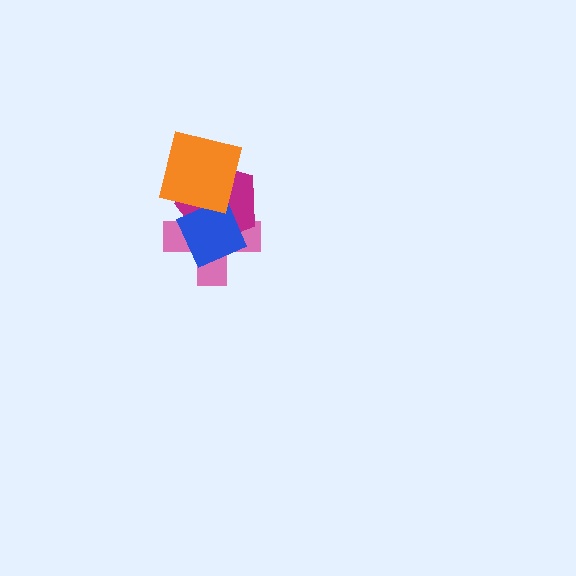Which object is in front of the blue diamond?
The orange square is in front of the blue diamond.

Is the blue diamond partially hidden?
Yes, it is partially covered by another shape.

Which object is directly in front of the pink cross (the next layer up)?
The magenta pentagon is directly in front of the pink cross.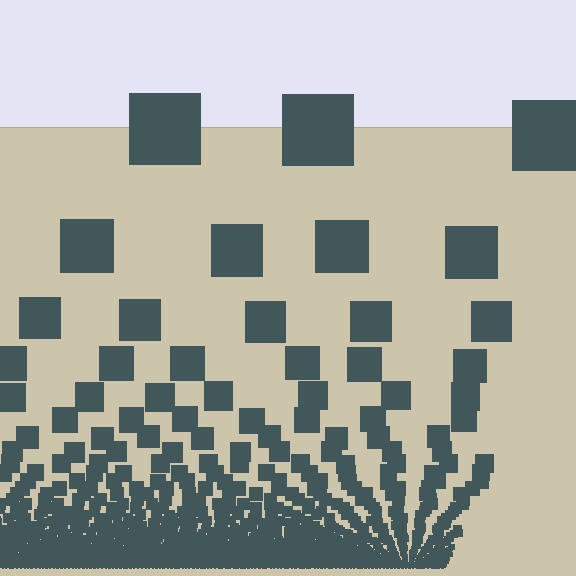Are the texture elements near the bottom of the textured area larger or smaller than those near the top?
Smaller. The gradient is inverted — elements near the bottom are smaller and denser.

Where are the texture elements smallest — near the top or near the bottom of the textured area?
Near the bottom.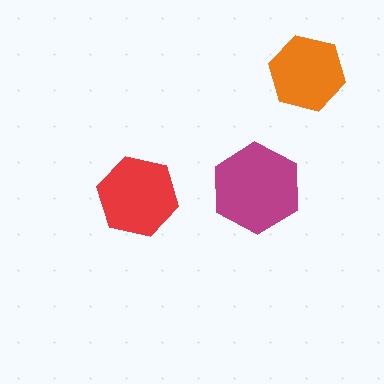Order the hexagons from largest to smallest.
the magenta one, the red one, the orange one.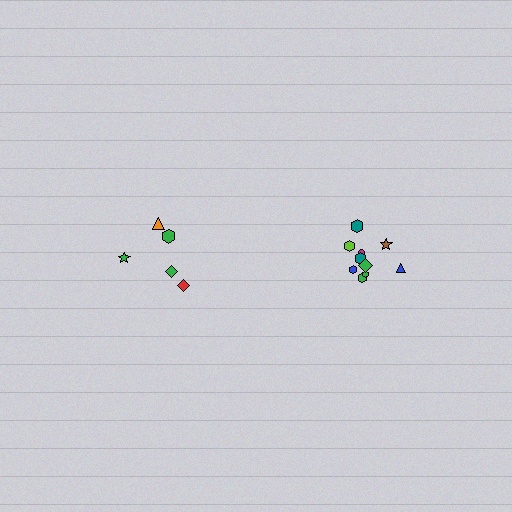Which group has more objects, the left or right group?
The right group.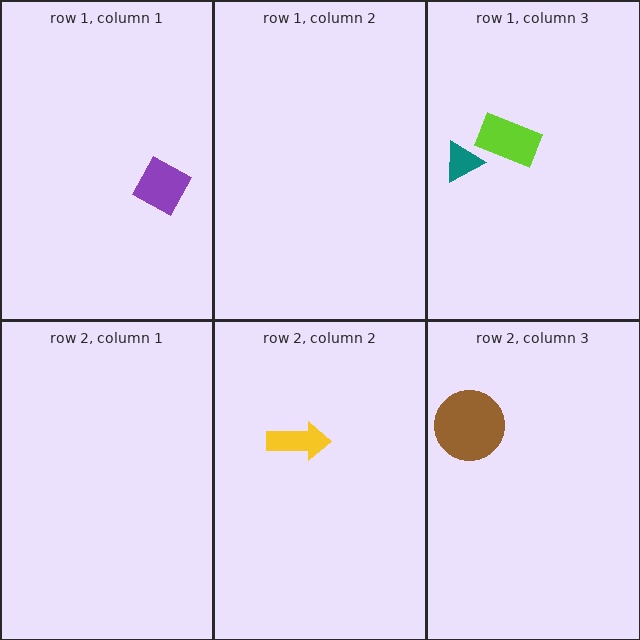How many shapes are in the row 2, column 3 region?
1.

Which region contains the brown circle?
The row 2, column 3 region.